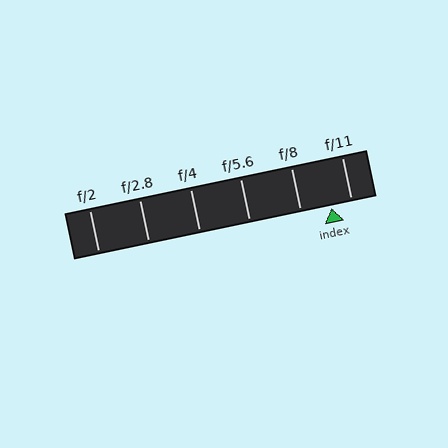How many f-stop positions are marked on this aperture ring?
There are 6 f-stop positions marked.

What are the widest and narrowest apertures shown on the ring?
The widest aperture shown is f/2 and the narrowest is f/11.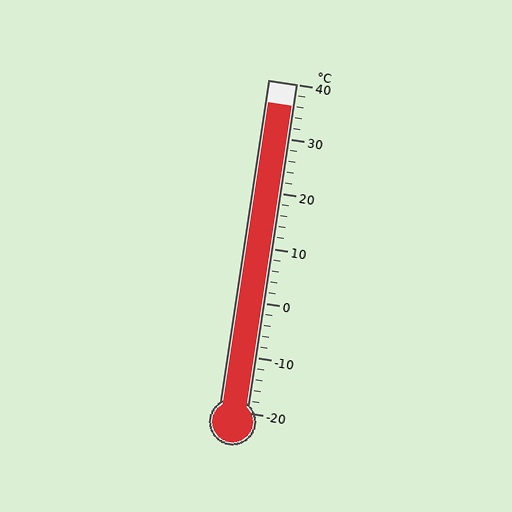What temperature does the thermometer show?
The thermometer shows approximately 36°C.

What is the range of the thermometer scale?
The thermometer scale ranges from -20°C to 40°C.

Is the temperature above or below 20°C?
The temperature is above 20°C.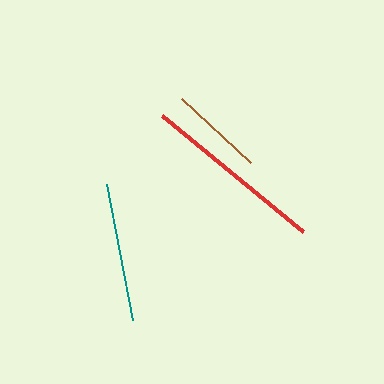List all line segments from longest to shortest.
From longest to shortest: red, teal, brown.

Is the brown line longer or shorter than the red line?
The red line is longer than the brown line.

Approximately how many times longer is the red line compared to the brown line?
The red line is approximately 1.9 times the length of the brown line.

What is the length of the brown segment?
The brown segment is approximately 94 pixels long.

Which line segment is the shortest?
The brown line is the shortest at approximately 94 pixels.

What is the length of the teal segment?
The teal segment is approximately 139 pixels long.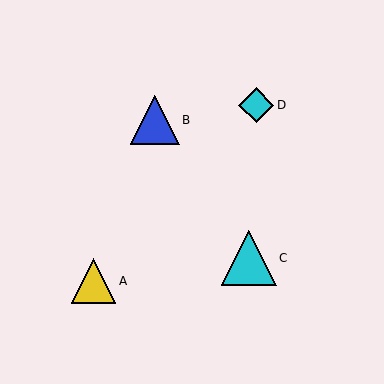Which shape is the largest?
The cyan triangle (labeled C) is the largest.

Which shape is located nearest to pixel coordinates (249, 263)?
The cyan triangle (labeled C) at (249, 258) is nearest to that location.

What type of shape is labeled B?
Shape B is a blue triangle.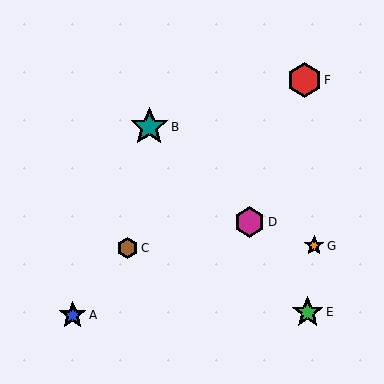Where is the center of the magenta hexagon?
The center of the magenta hexagon is at (250, 222).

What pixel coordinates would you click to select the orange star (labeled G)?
Click at (314, 246) to select the orange star G.